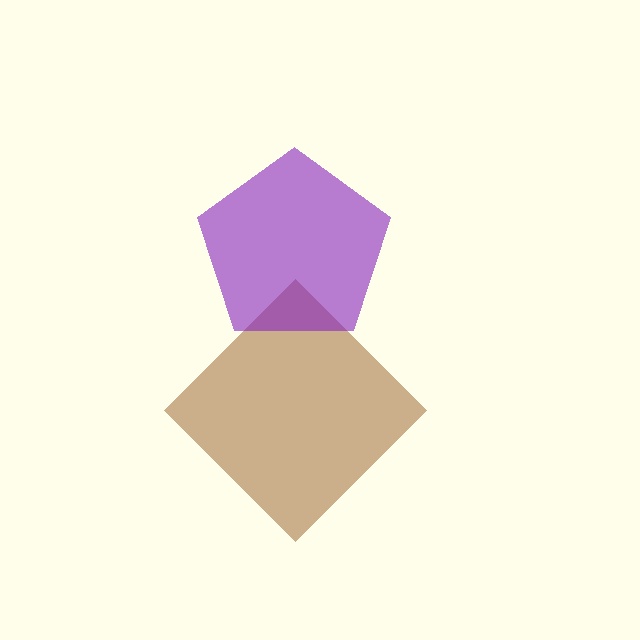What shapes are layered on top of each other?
The layered shapes are: a brown diamond, a purple pentagon.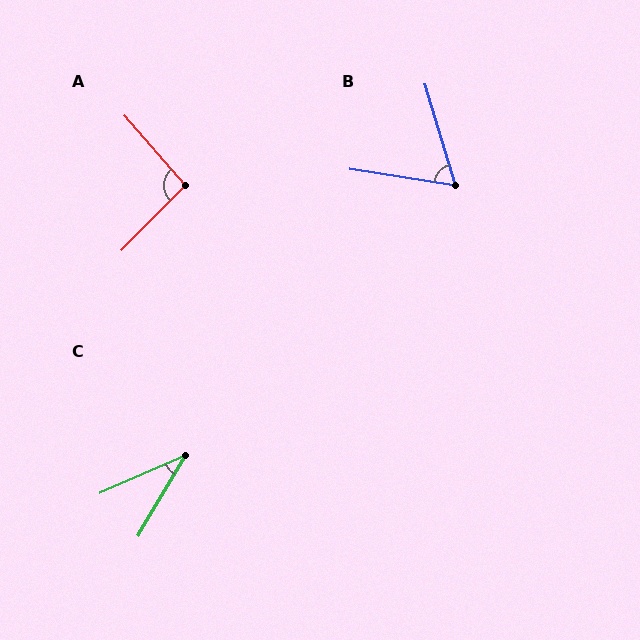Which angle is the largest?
A, at approximately 94 degrees.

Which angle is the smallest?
C, at approximately 36 degrees.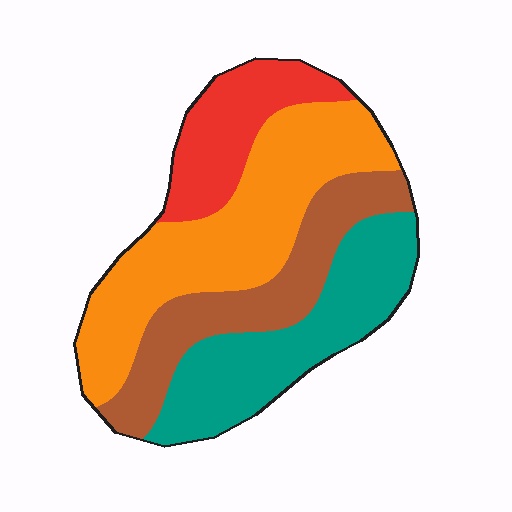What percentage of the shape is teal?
Teal covers about 25% of the shape.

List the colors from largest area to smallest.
From largest to smallest: orange, teal, brown, red.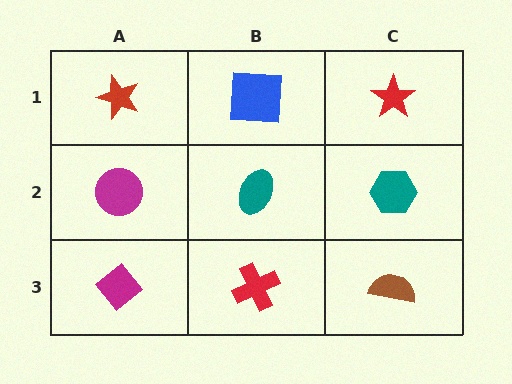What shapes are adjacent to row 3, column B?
A teal ellipse (row 2, column B), a magenta diamond (row 3, column A), a brown semicircle (row 3, column C).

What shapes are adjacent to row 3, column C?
A teal hexagon (row 2, column C), a red cross (row 3, column B).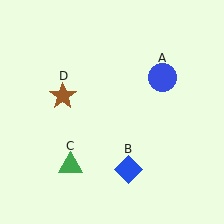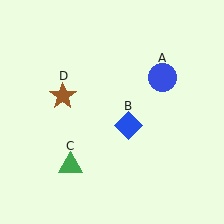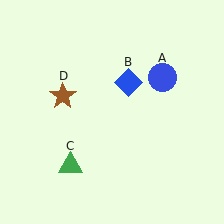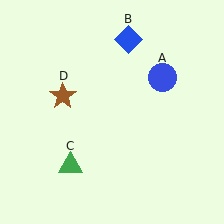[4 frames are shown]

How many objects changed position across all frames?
1 object changed position: blue diamond (object B).